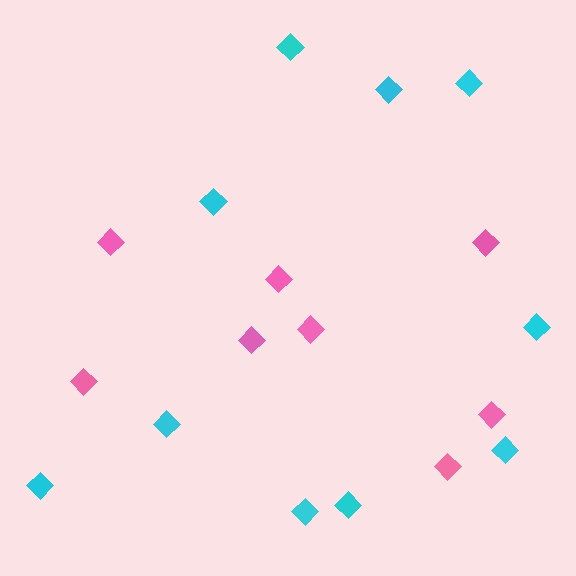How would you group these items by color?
There are 2 groups: one group of cyan diamonds (10) and one group of pink diamonds (8).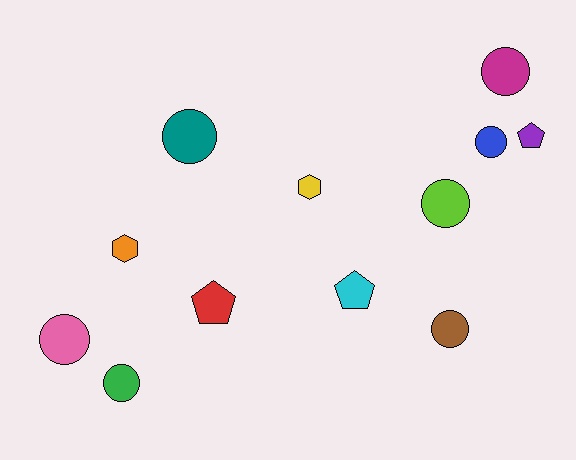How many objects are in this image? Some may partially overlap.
There are 12 objects.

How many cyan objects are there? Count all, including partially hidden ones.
There is 1 cyan object.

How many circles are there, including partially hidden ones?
There are 7 circles.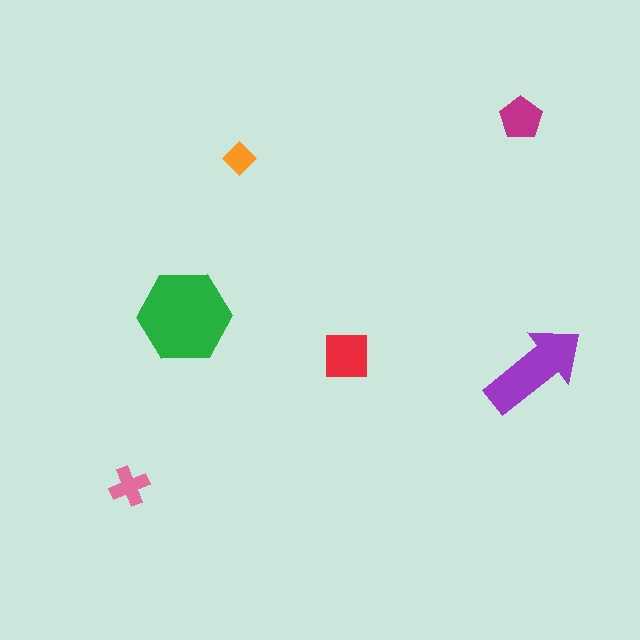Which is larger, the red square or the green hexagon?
The green hexagon.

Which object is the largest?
The green hexagon.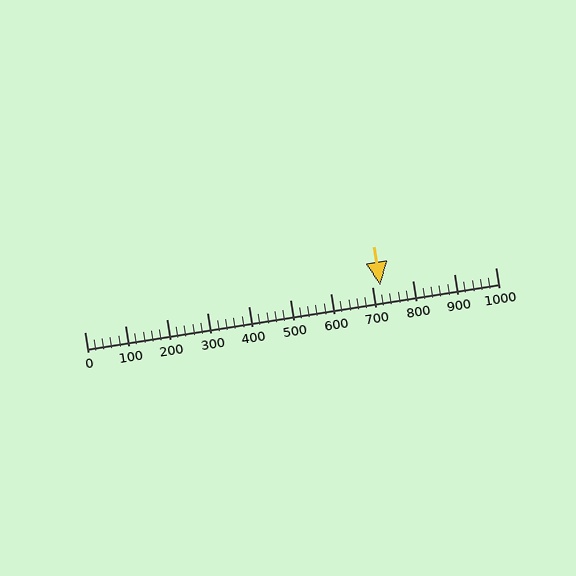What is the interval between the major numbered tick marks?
The major tick marks are spaced 100 units apart.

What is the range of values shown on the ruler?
The ruler shows values from 0 to 1000.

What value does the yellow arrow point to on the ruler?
The yellow arrow points to approximately 721.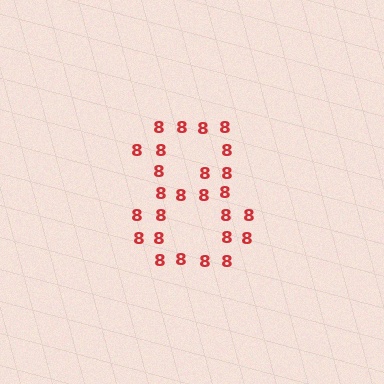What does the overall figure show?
The overall figure shows the digit 8.